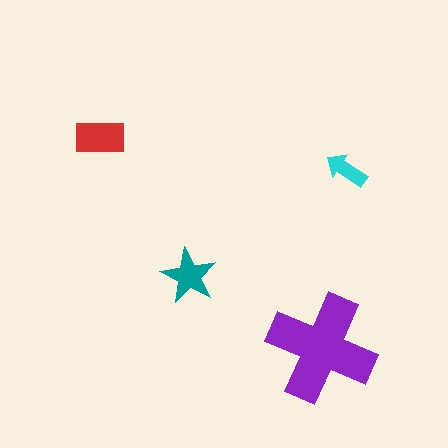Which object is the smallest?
The cyan arrow.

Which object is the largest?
The purple cross.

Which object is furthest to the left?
The red rectangle is leftmost.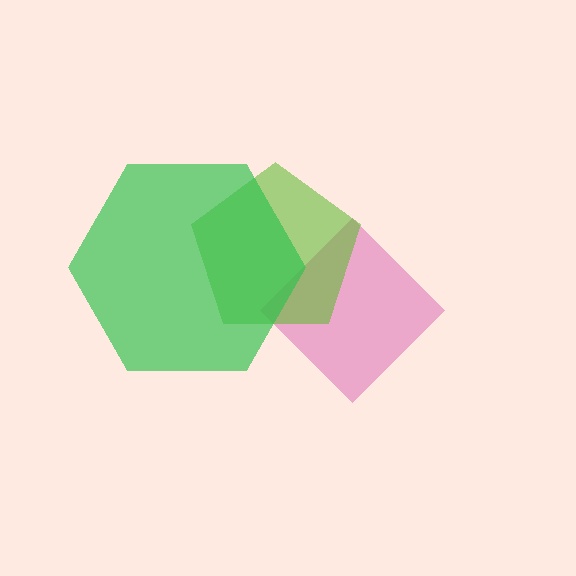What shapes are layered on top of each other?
The layered shapes are: a pink diamond, a lime pentagon, a green hexagon.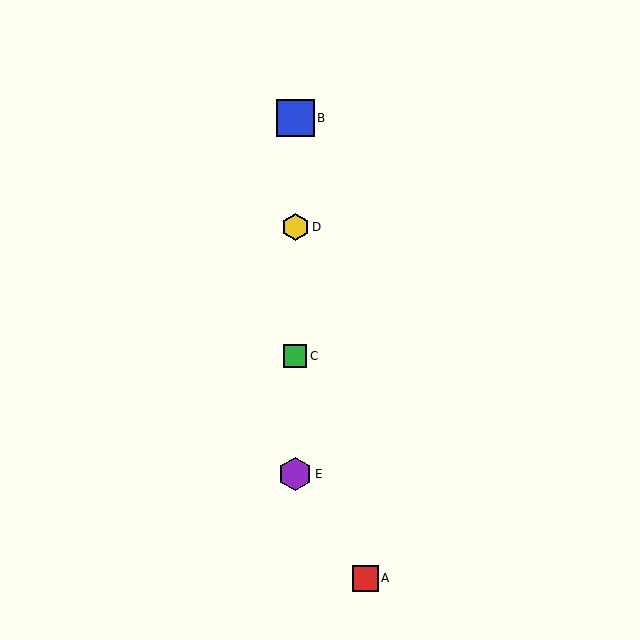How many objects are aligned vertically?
4 objects (B, C, D, E) are aligned vertically.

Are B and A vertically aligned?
No, B is at x≈295 and A is at x≈365.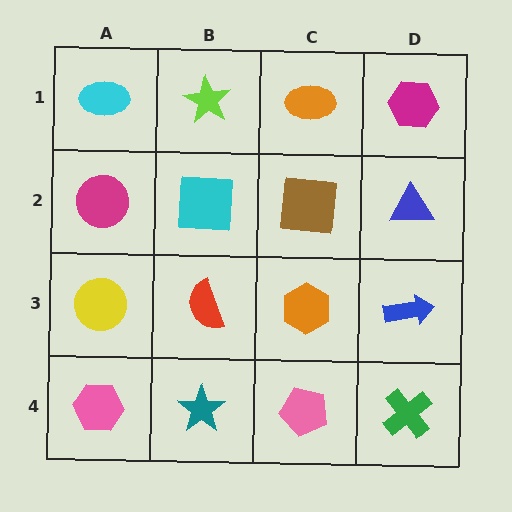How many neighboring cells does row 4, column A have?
2.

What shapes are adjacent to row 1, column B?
A cyan square (row 2, column B), a cyan ellipse (row 1, column A), an orange ellipse (row 1, column C).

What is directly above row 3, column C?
A brown square.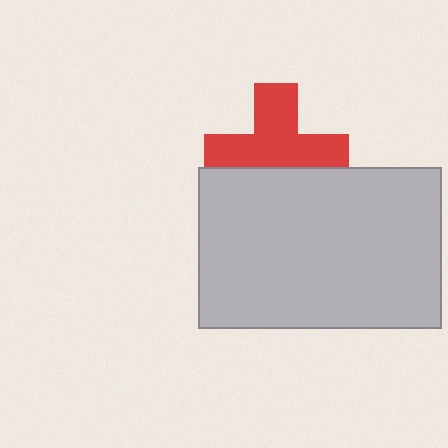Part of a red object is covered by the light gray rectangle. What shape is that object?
It is a cross.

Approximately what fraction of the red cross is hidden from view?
Roughly 34% of the red cross is hidden behind the light gray rectangle.